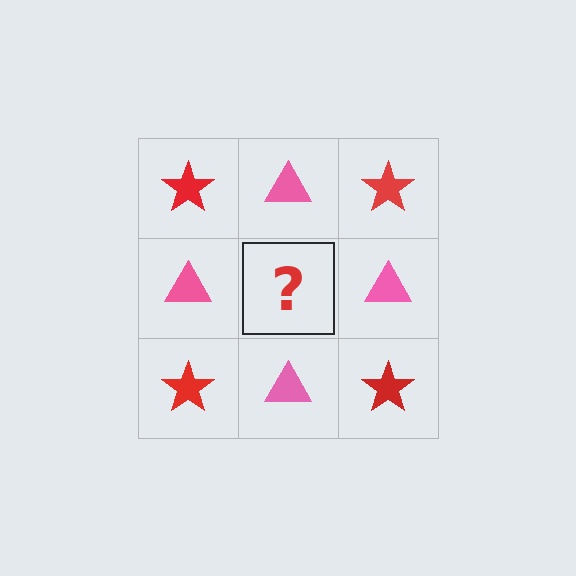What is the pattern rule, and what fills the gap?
The rule is that it alternates red star and pink triangle in a checkerboard pattern. The gap should be filled with a red star.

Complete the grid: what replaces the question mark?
The question mark should be replaced with a red star.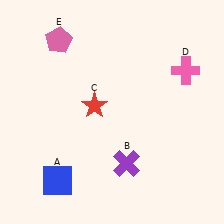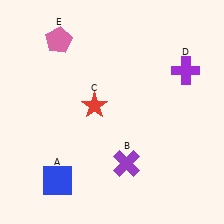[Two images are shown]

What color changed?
The cross (D) changed from pink in Image 1 to purple in Image 2.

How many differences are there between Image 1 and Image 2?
There is 1 difference between the two images.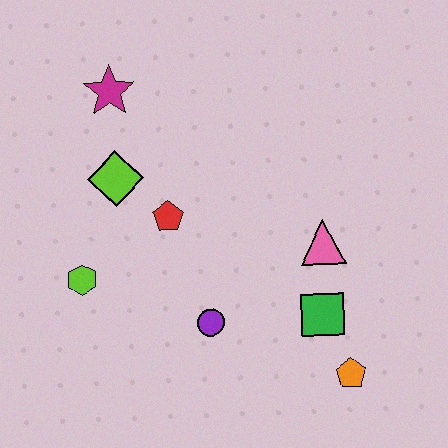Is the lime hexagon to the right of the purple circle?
No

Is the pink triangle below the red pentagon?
Yes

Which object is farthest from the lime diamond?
The orange pentagon is farthest from the lime diamond.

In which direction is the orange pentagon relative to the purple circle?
The orange pentagon is to the right of the purple circle.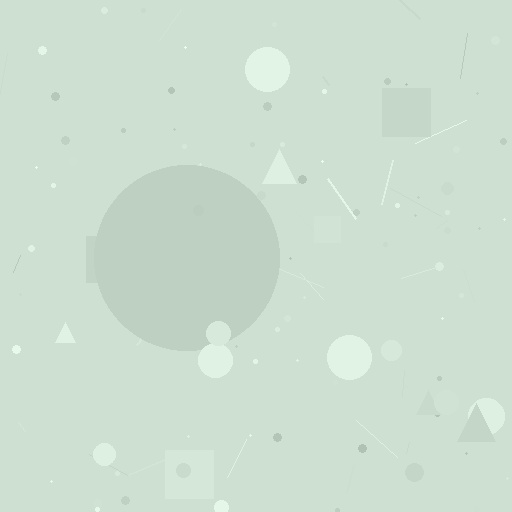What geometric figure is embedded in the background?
A circle is embedded in the background.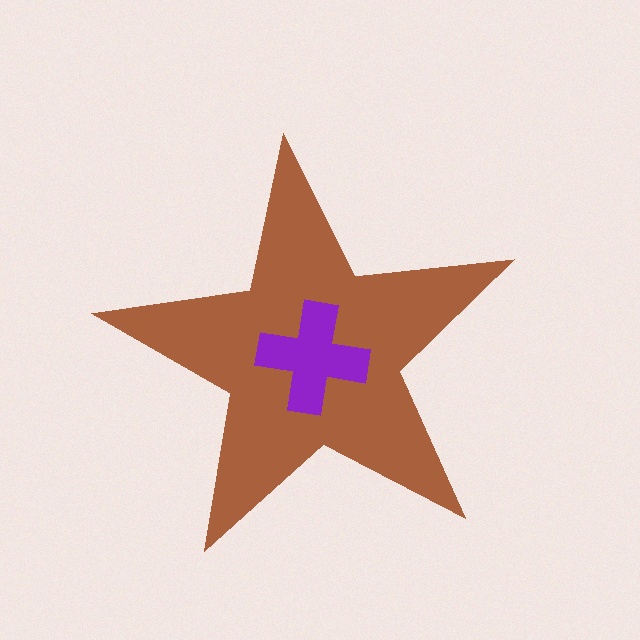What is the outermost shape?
The brown star.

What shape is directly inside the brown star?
The purple cross.